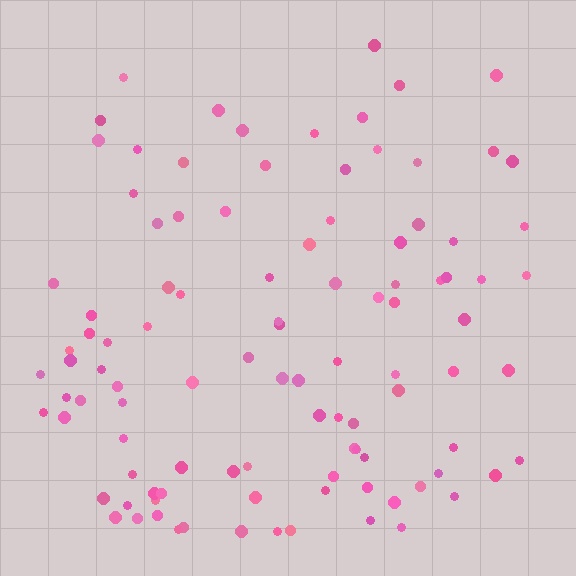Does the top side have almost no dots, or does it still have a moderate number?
Still a moderate number, just noticeably fewer than the bottom.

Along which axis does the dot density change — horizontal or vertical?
Vertical.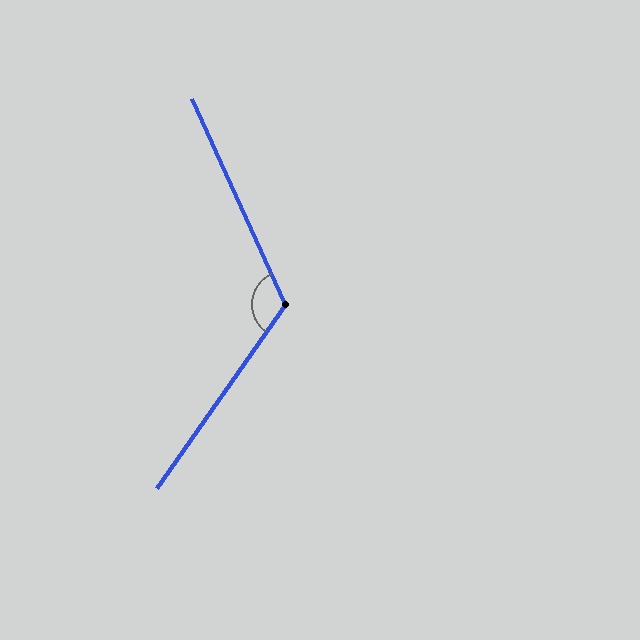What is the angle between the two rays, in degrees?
Approximately 120 degrees.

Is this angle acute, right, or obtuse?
It is obtuse.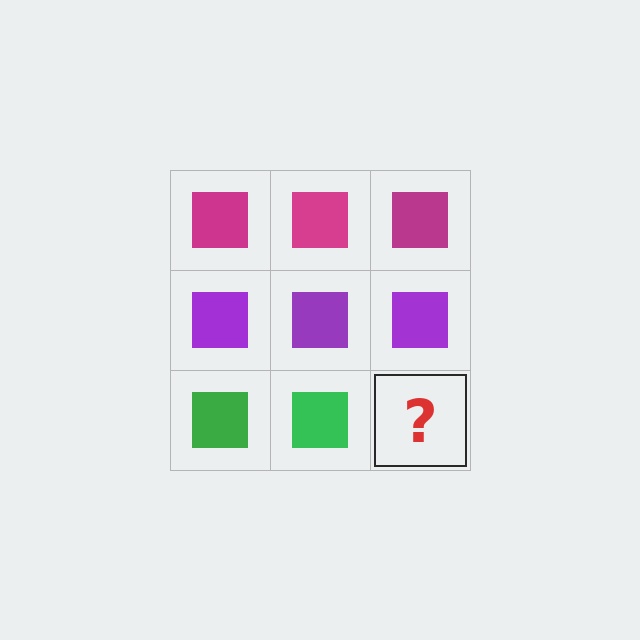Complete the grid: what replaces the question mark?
The question mark should be replaced with a green square.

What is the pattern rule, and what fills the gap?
The rule is that each row has a consistent color. The gap should be filled with a green square.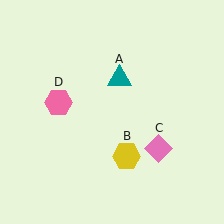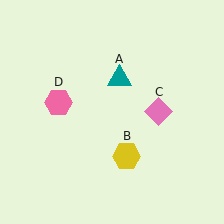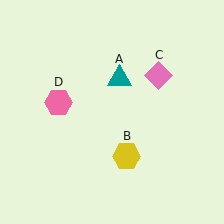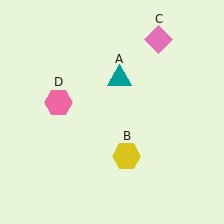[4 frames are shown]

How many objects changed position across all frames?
1 object changed position: pink diamond (object C).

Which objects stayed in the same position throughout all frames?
Teal triangle (object A) and yellow hexagon (object B) and pink hexagon (object D) remained stationary.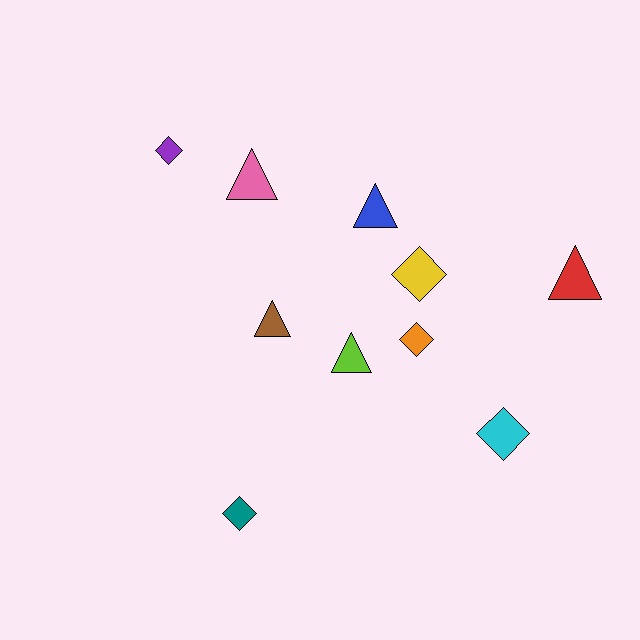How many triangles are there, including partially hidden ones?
There are 5 triangles.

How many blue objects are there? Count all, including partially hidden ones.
There is 1 blue object.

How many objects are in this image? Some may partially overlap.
There are 10 objects.